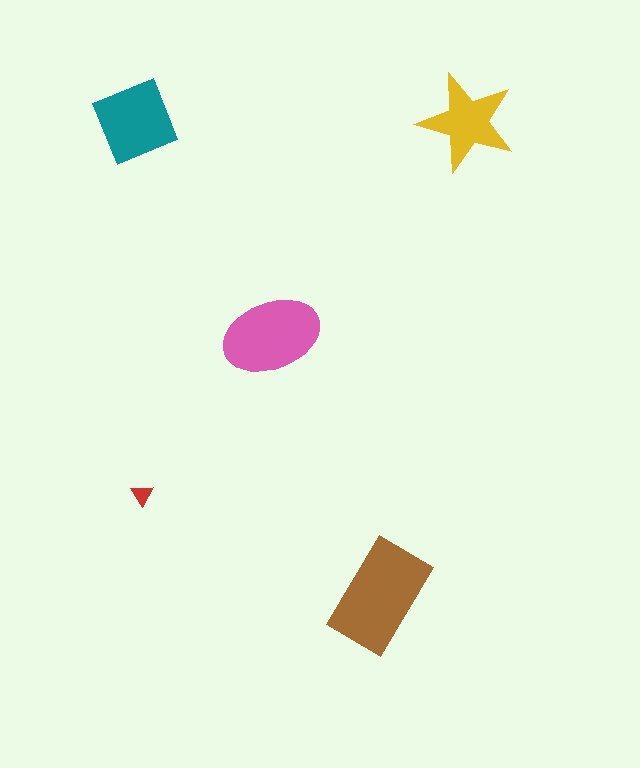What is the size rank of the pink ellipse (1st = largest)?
2nd.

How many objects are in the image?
There are 5 objects in the image.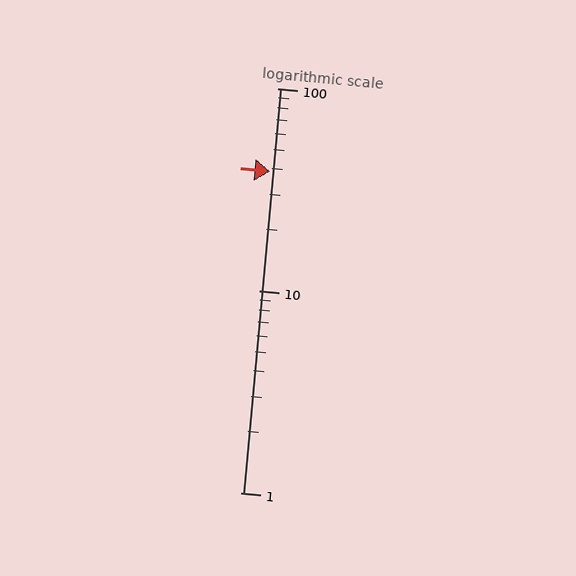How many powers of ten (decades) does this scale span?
The scale spans 2 decades, from 1 to 100.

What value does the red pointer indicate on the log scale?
The pointer indicates approximately 39.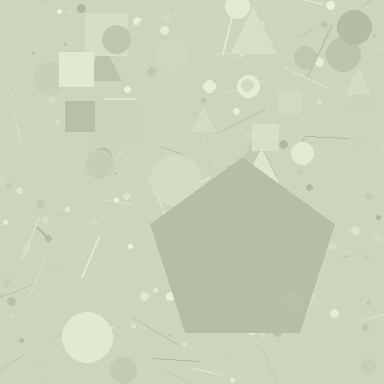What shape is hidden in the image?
A pentagon is hidden in the image.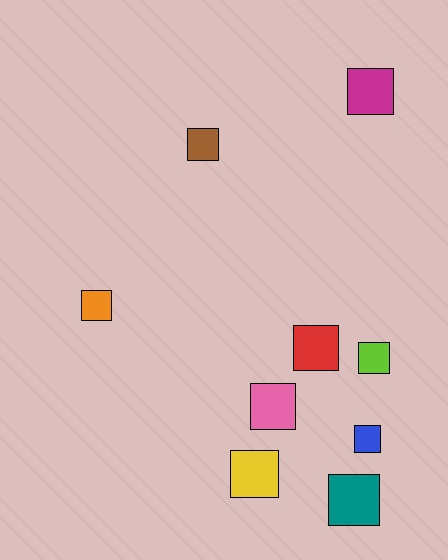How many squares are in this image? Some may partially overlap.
There are 9 squares.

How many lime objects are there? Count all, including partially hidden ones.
There is 1 lime object.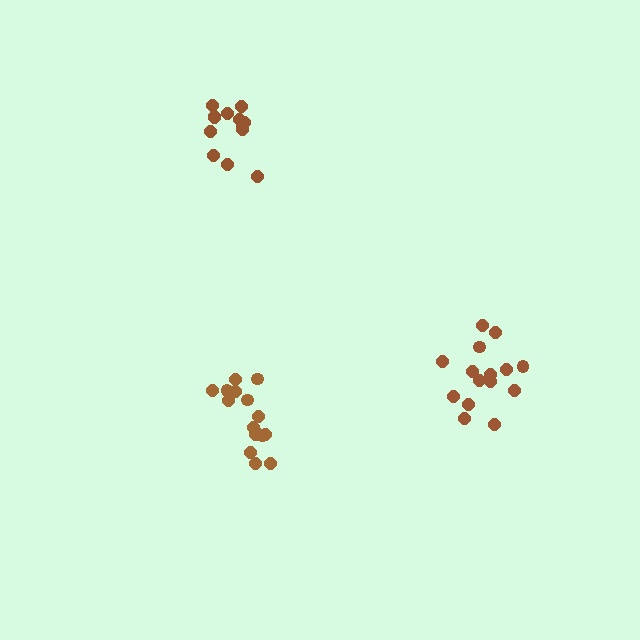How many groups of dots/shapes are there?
There are 3 groups.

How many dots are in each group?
Group 1: 13 dots, Group 2: 15 dots, Group 3: 16 dots (44 total).